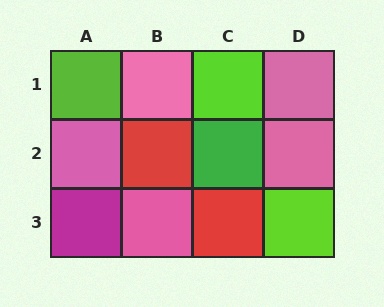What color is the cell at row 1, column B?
Pink.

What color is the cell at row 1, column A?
Lime.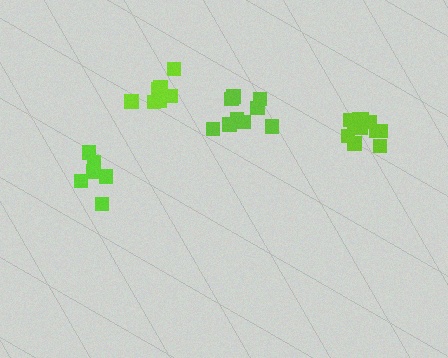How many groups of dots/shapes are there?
There are 4 groups.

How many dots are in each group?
Group 1: 9 dots, Group 2: 11 dots, Group 3: 6 dots, Group 4: 8 dots (34 total).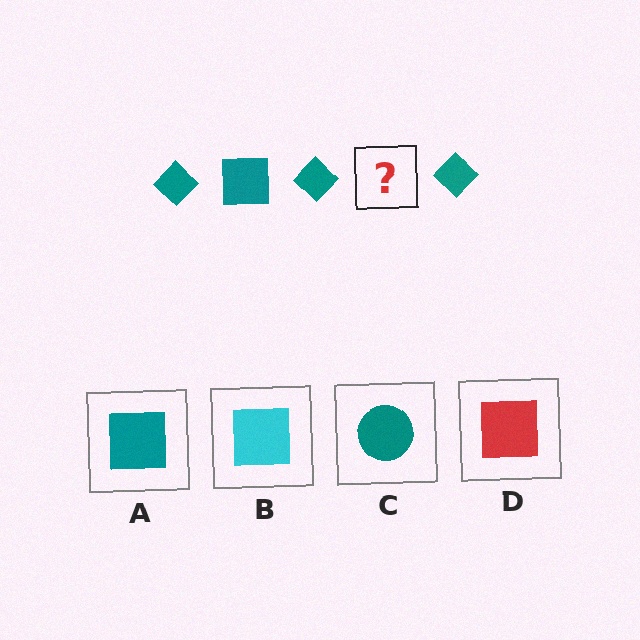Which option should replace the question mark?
Option A.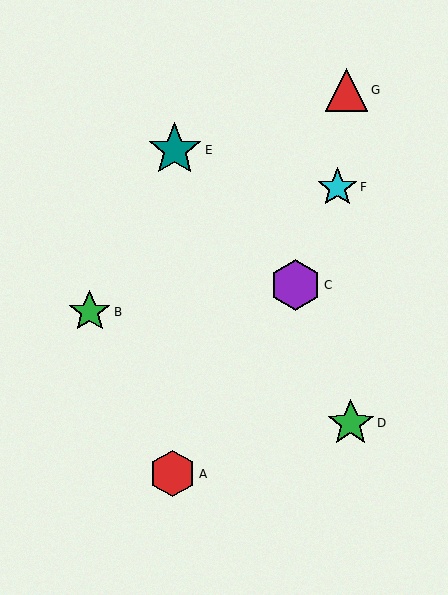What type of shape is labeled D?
Shape D is a green star.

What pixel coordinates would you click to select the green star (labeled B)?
Click at (90, 312) to select the green star B.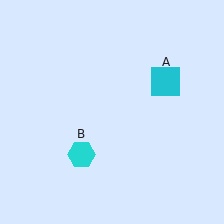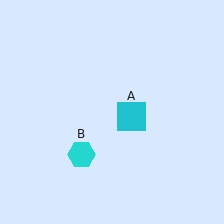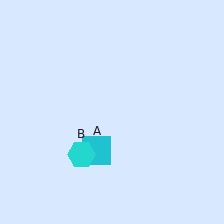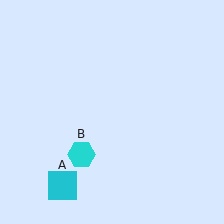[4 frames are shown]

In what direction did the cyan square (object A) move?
The cyan square (object A) moved down and to the left.